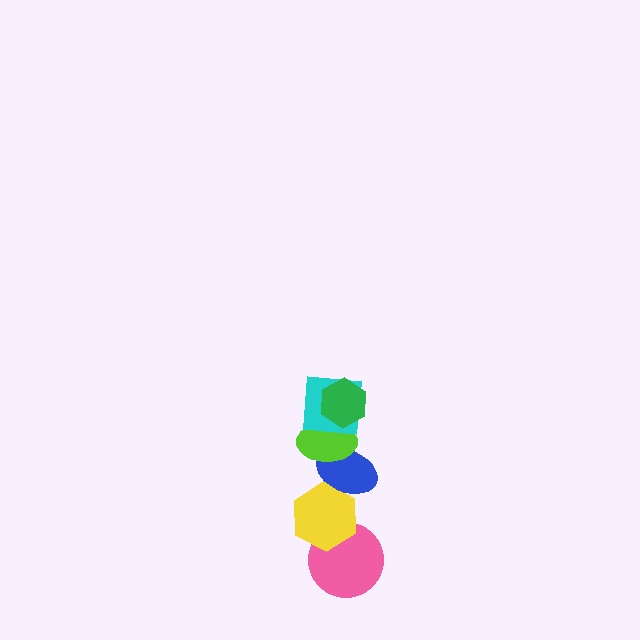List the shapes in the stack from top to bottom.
From top to bottom: the green hexagon, the cyan square, the lime ellipse, the blue ellipse, the yellow hexagon, the pink circle.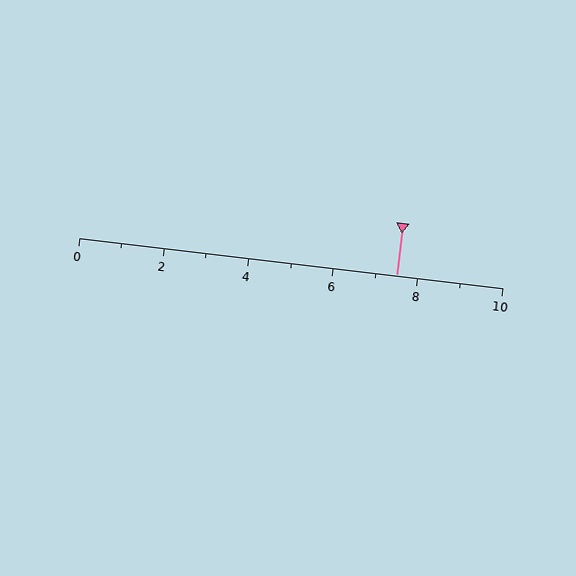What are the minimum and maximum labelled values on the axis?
The axis runs from 0 to 10.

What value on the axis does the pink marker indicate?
The marker indicates approximately 7.5.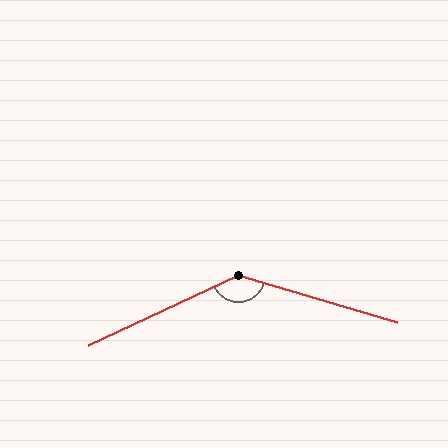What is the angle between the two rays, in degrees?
Approximately 138 degrees.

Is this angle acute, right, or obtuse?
It is obtuse.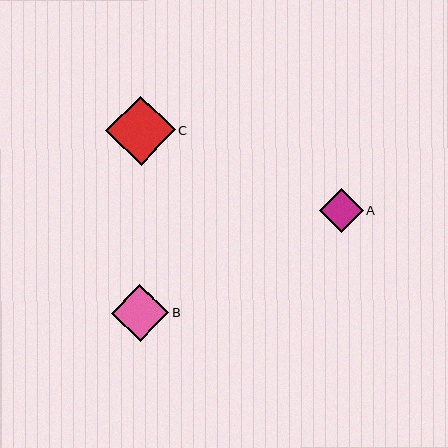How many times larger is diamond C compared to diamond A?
Diamond C is approximately 1.6 times the size of diamond A.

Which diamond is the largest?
Diamond C is the largest with a size of approximately 69 pixels.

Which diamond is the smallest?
Diamond A is the smallest with a size of approximately 44 pixels.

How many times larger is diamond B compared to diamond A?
Diamond B is approximately 1.3 times the size of diamond A.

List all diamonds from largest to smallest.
From largest to smallest: C, B, A.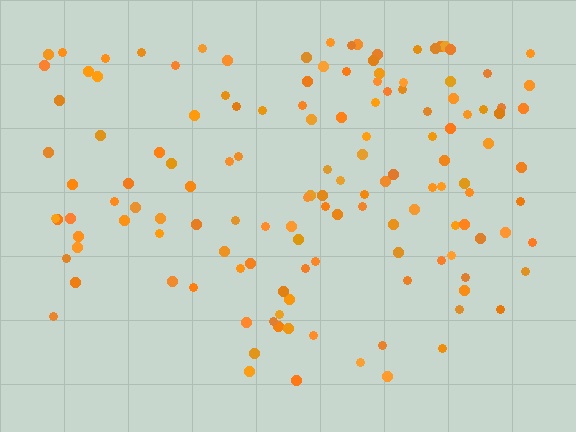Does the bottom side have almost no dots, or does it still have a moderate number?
Still a moderate number, just noticeably fewer than the top.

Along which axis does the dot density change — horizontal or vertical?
Vertical.